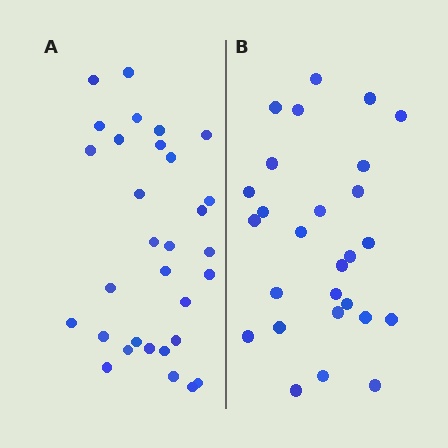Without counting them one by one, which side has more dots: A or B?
Region A (the left region) has more dots.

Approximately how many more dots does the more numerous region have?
Region A has about 4 more dots than region B.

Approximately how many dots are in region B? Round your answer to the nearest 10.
About 30 dots. (The exact count is 27, which rounds to 30.)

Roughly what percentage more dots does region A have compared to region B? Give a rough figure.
About 15% more.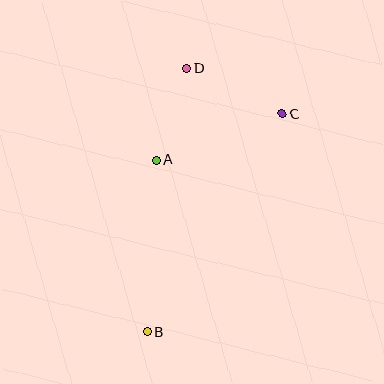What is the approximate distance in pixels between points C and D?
The distance between C and D is approximately 106 pixels.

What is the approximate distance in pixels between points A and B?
The distance between A and B is approximately 172 pixels.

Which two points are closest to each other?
Points A and D are closest to each other.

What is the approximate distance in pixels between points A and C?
The distance between A and C is approximately 134 pixels.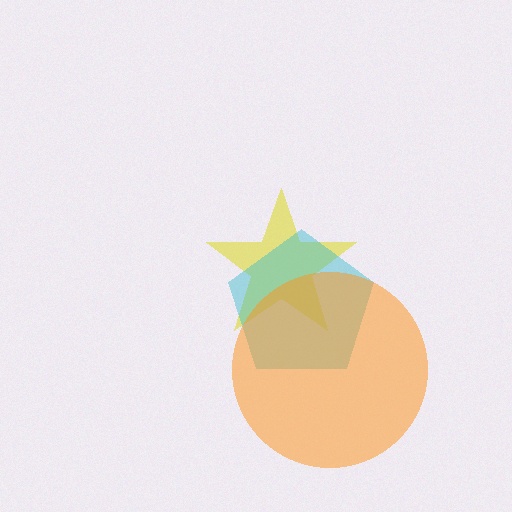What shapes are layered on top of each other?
The layered shapes are: a yellow star, a cyan pentagon, an orange circle.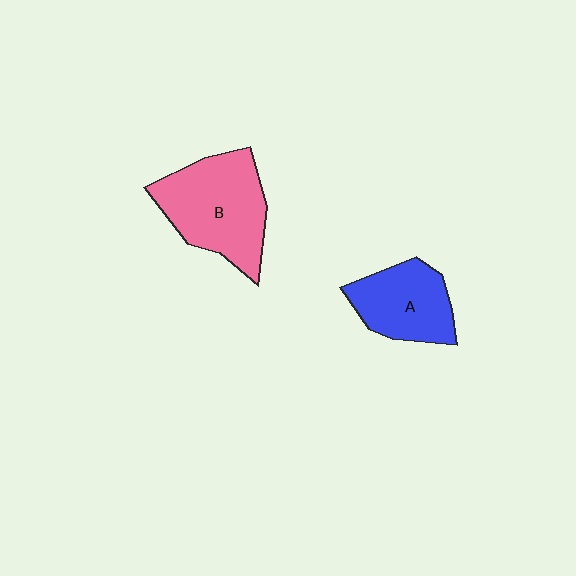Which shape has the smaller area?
Shape A (blue).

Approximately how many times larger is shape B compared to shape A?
Approximately 1.4 times.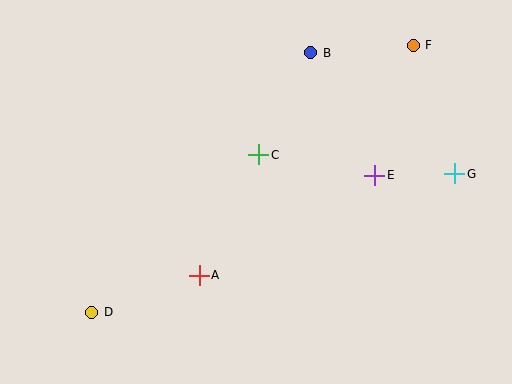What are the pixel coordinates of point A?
Point A is at (199, 275).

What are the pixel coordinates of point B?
Point B is at (311, 53).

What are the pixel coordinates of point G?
Point G is at (455, 174).